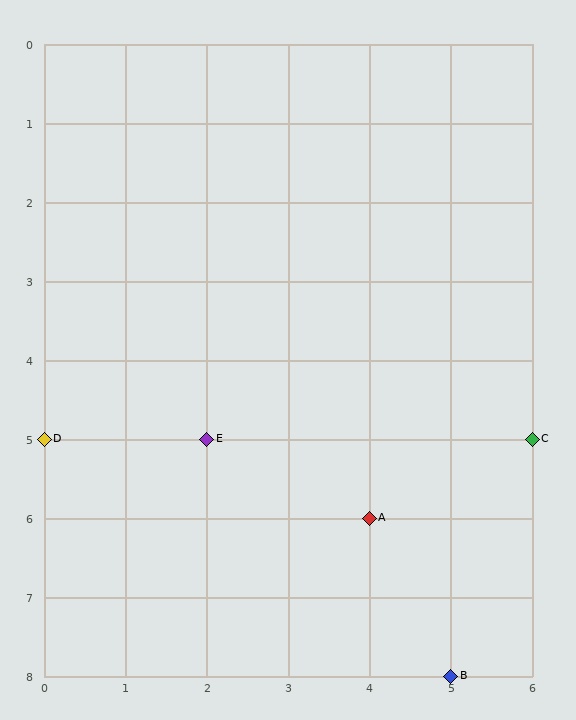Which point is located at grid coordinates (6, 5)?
Point C is at (6, 5).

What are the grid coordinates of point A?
Point A is at grid coordinates (4, 6).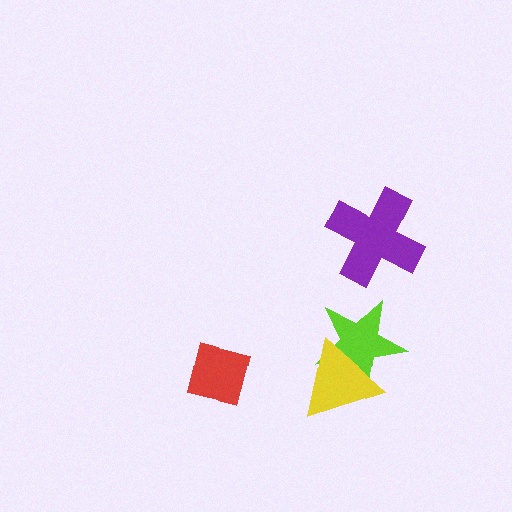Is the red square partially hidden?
No, no other shape covers it.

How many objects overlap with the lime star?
1 object overlaps with the lime star.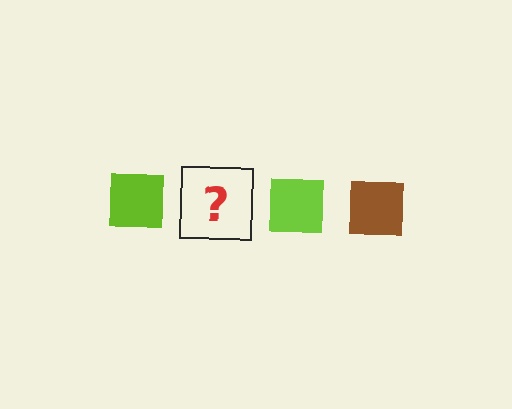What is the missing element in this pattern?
The missing element is a brown square.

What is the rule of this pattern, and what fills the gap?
The rule is that the pattern cycles through lime, brown squares. The gap should be filled with a brown square.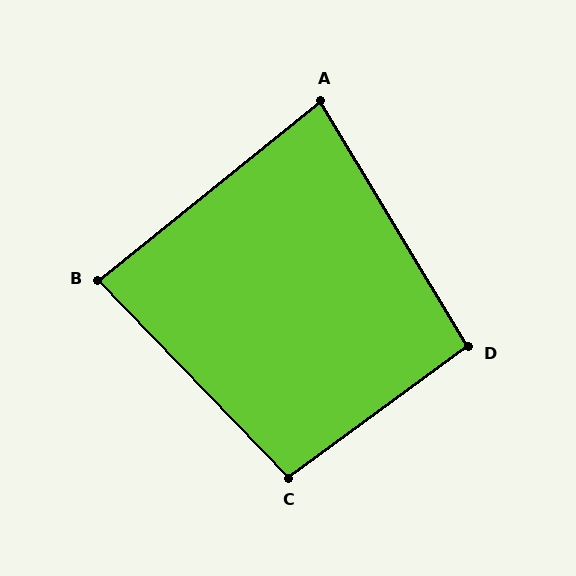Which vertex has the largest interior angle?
C, at approximately 98 degrees.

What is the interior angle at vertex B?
Approximately 85 degrees (acute).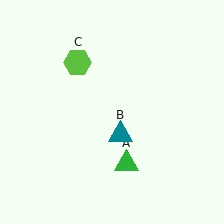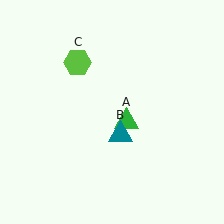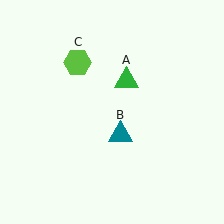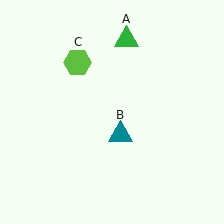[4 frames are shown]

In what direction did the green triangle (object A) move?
The green triangle (object A) moved up.